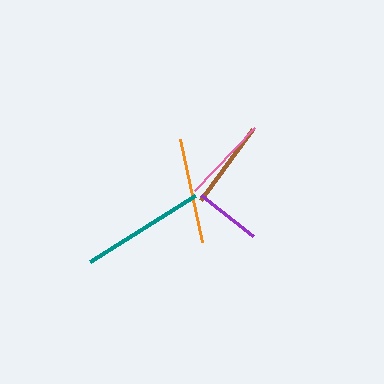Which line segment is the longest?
The teal line is the longest at approximately 123 pixels.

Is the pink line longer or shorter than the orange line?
The orange line is longer than the pink line.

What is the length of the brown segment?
The brown segment is approximately 89 pixels long.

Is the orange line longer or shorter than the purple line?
The orange line is longer than the purple line.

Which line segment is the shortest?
The purple line is the shortest at approximately 66 pixels.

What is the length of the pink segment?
The pink segment is approximately 87 pixels long.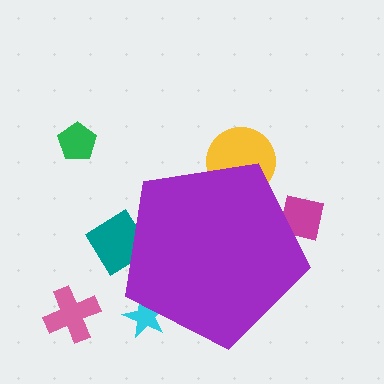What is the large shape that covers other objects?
A purple pentagon.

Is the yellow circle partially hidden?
Yes, the yellow circle is partially hidden behind the purple pentagon.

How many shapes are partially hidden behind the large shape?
4 shapes are partially hidden.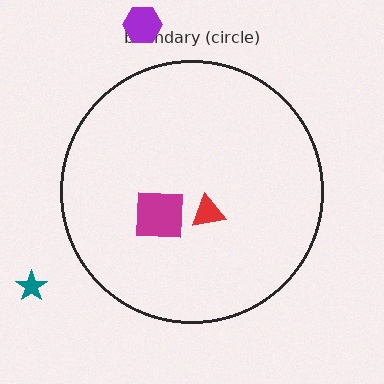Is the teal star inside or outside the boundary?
Outside.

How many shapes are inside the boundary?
2 inside, 2 outside.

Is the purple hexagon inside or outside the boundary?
Outside.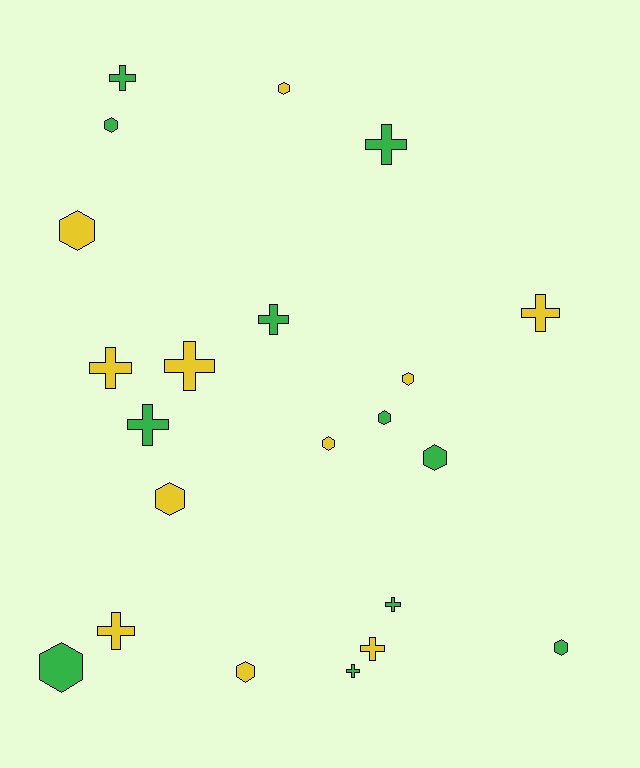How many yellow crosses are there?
There are 5 yellow crosses.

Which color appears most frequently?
Yellow, with 11 objects.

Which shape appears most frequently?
Cross, with 11 objects.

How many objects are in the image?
There are 22 objects.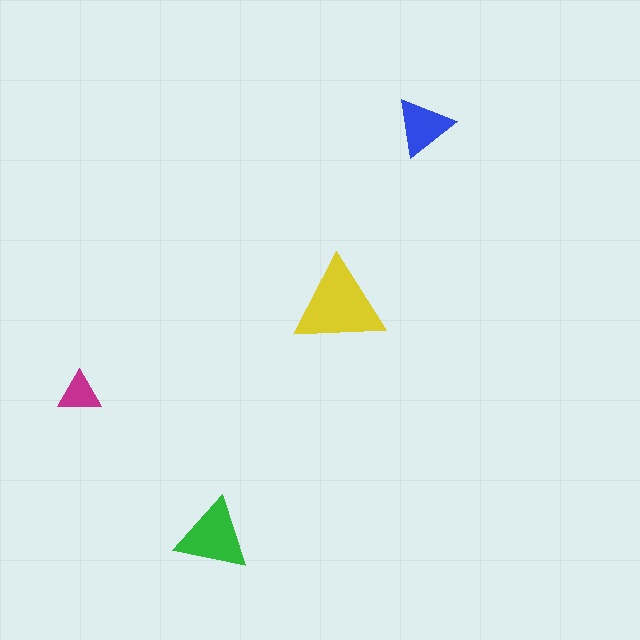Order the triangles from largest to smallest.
the yellow one, the green one, the blue one, the magenta one.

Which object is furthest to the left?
The magenta triangle is leftmost.